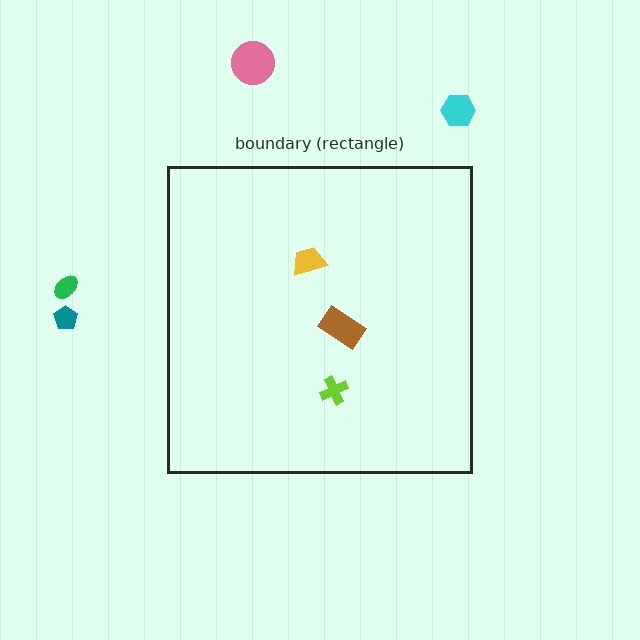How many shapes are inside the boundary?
3 inside, 4 outside.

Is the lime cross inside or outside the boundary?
Inside.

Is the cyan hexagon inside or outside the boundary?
Outside.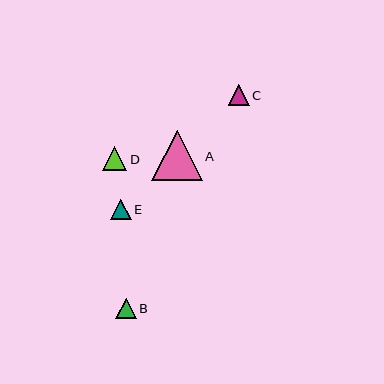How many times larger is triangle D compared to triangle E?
Triangle D is approximately 1.2 times the size of triangle E.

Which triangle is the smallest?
Triangle E is the smallest with a size of approximately 21 pixels.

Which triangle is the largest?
Triangle A is the largest with a size of approximately 50 pixels.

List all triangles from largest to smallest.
From largest to smallest: A, D, C, B, E.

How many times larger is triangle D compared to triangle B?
Triangle D is approximately 1.2 times the size of triangle B.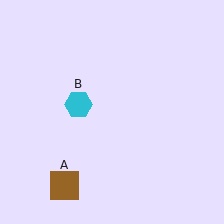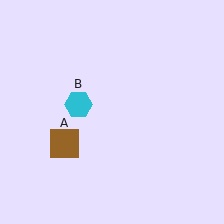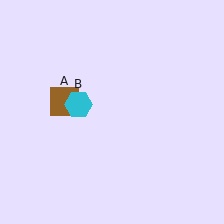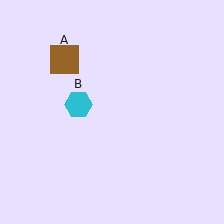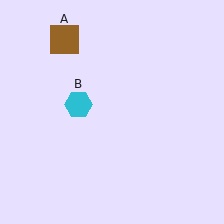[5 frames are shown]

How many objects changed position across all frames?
1 object changed position: brown square (object A).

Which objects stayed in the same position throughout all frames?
Cyan hexagon (object B) remained stationary.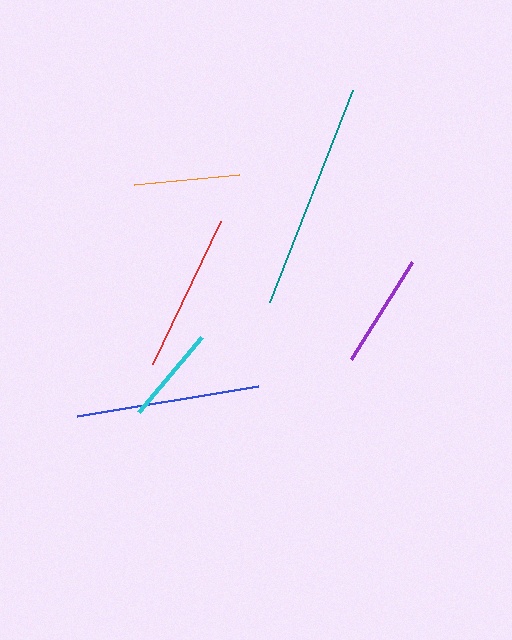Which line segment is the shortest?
The cyan line is the shortest at approximately 98 pixels.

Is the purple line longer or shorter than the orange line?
The purple line is longer than the orange line.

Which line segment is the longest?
The teal line is the longest at approximately 228 pixels.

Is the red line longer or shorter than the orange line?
The red line is longer than the orange line.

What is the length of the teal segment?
The teal segment is approximately 228 pixels long.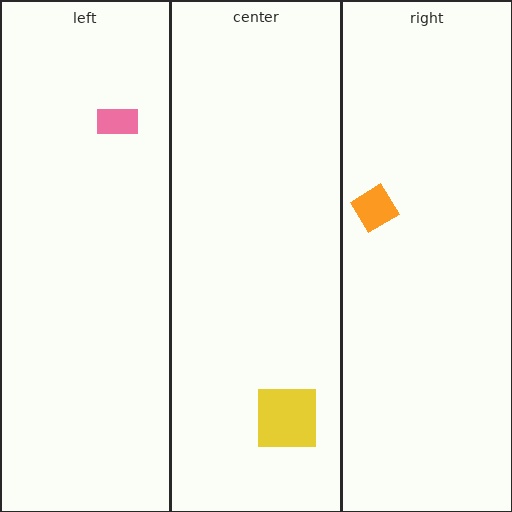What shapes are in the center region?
The yellow square.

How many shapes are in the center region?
1.